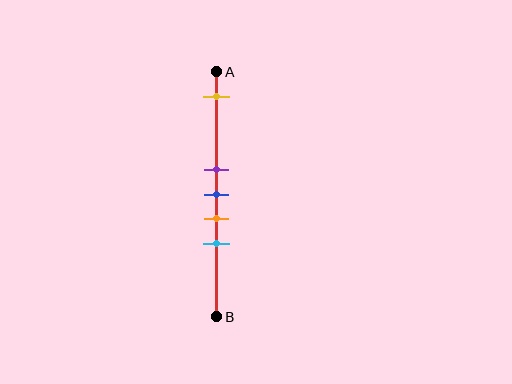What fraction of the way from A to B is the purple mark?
The purple mark is approximately 40% (0.4) of the way from A to B.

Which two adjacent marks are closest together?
The purple and blue marks are the closest adjacent pair.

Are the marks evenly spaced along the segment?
No, the marks are not evenly spaced.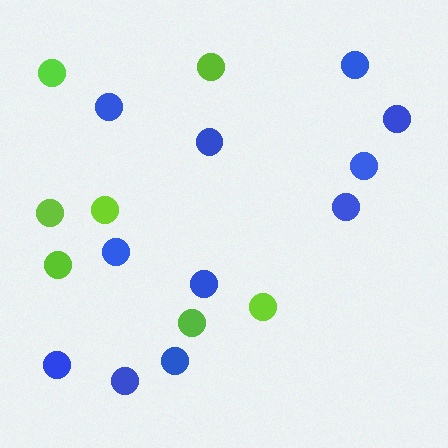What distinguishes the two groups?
There are 2 groups: one group of lime circles (7) and one group of blue circles (11).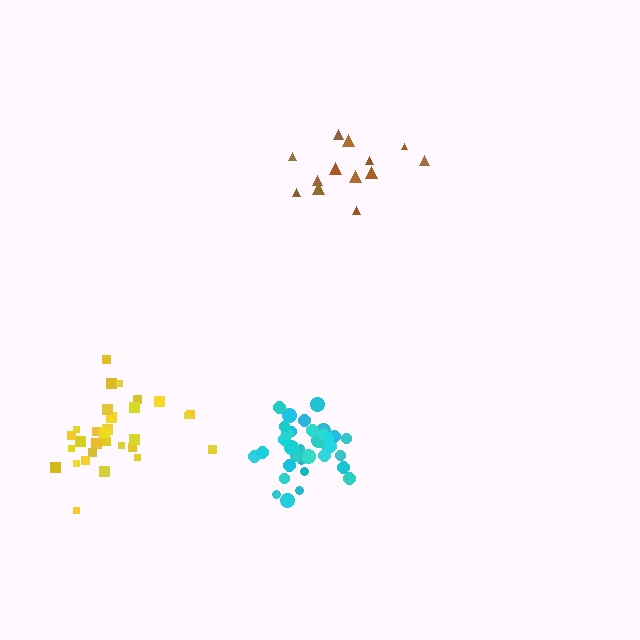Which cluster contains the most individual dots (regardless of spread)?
Cyan (34).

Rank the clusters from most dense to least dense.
cyan, yellow, brown.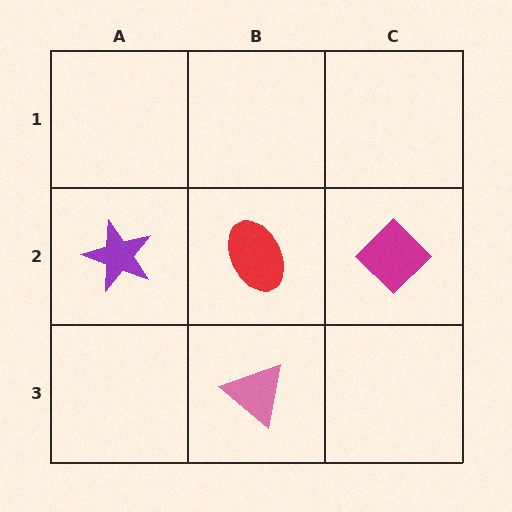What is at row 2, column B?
A red ellipse.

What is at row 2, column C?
A magenta diamond.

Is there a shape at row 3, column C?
No, that cell is empty.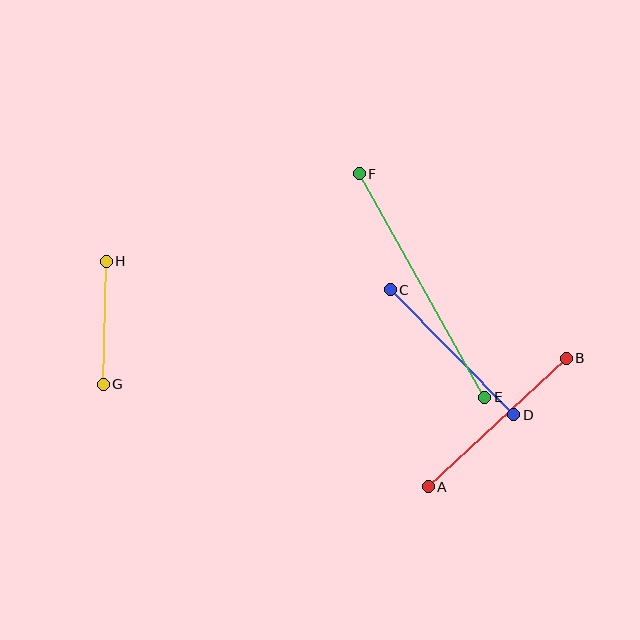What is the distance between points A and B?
The distance is approximately 188 pixels.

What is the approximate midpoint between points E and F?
The midpoint is at approximately (422, 286) pixels.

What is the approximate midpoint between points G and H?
The midpoint is at approximately (105, 323) pixels.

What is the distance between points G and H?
The distance is approximately 123 pixels.